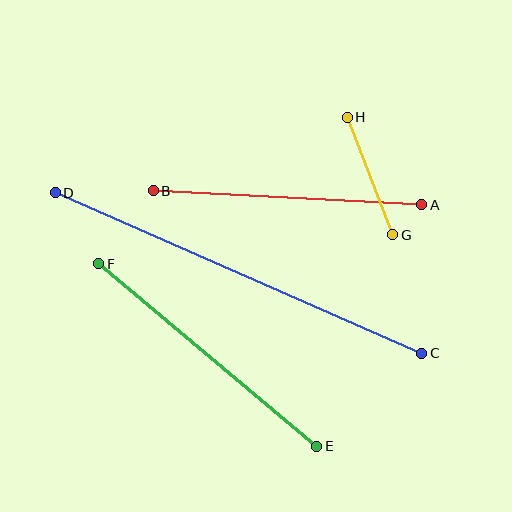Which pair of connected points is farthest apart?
Points C and D are farthest apart.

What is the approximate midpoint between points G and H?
The midpoint is at approximately (370, 176) pixels.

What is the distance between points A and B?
The distance is approximately 269 pixels.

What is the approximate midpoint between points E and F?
The midpoint is at approximately (208, 355) pixels.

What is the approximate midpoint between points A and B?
The midpoint is at approximately (288, 198) pixels.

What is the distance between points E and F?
The distance is approximately 284 pixels.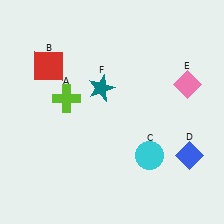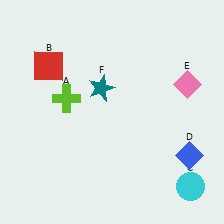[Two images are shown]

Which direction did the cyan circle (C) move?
The cyan circle (C) moved right.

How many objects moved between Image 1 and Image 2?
1 object moved between the two images.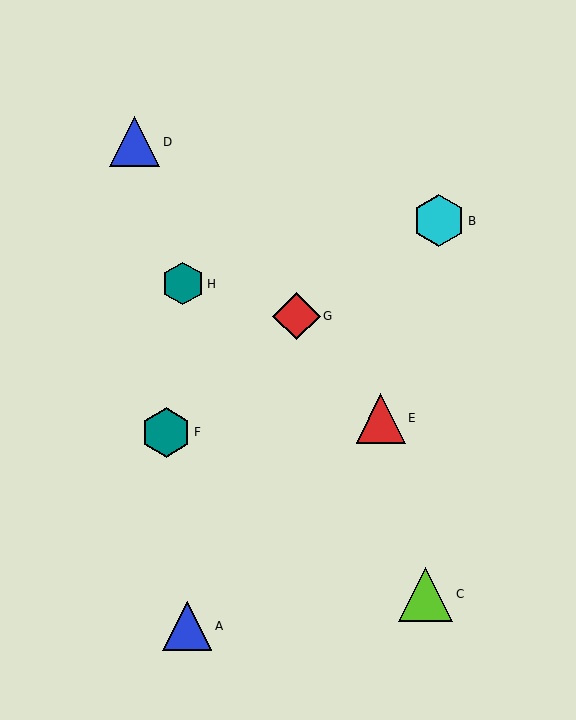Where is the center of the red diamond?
The center of the red diamond is at (297, 316).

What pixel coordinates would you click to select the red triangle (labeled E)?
Click at (381, 418) to select the red triangle E.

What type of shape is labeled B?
Shape B is a cyan hexagon.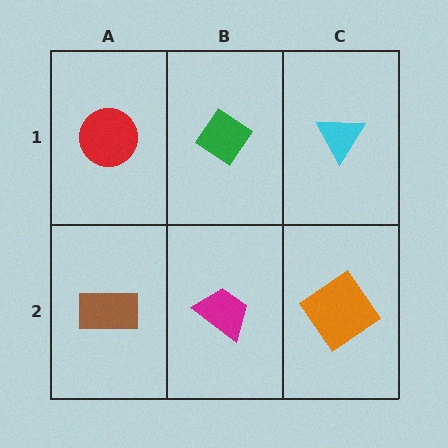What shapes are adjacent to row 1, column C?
An orange diamond (row 2, column C), a green diamond (row 1, column B).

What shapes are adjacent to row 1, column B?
A magenta trapezoid (row 2, column B), a red circle (row 1, column A), a cyan triangle (row 1, column C).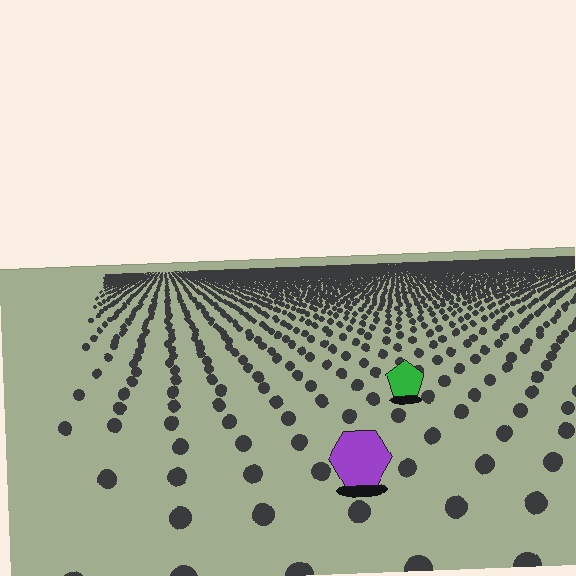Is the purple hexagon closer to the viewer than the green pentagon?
Yes. The purple hexagon is closer — you can tell from the texture gradient: the ground texture is coarser near it.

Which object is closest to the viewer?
The purple hexagon is closest. The texture marks near it are larger and more spread out.